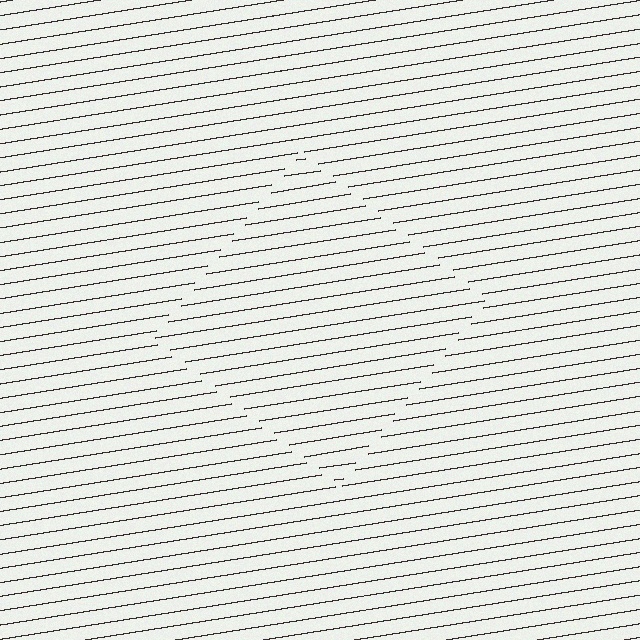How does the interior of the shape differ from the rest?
The interior of the shape contains the same grating, shifted by half a period — the contour is defined by the phase discontinuity where line-ends from the inner and outer gratings abut.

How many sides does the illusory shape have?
4 sides — the line-ends trace a square.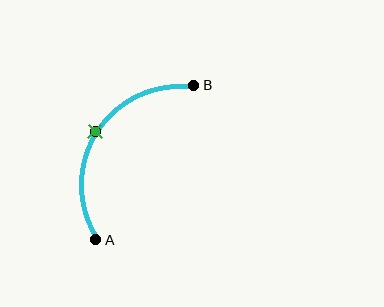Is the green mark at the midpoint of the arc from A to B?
Yes. The green mark lies on the arc at equal arc-length from both A and B — it is the arc midpoint.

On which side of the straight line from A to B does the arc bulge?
The arc bulges to the left of the straight line connecting A and B.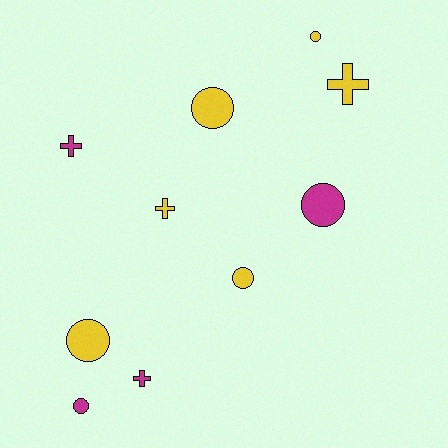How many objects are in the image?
There are 10 objects.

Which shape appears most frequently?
Circle, with 6 objects.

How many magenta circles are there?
There are 2 magenta circles.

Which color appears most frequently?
Yellow, with 6 objects.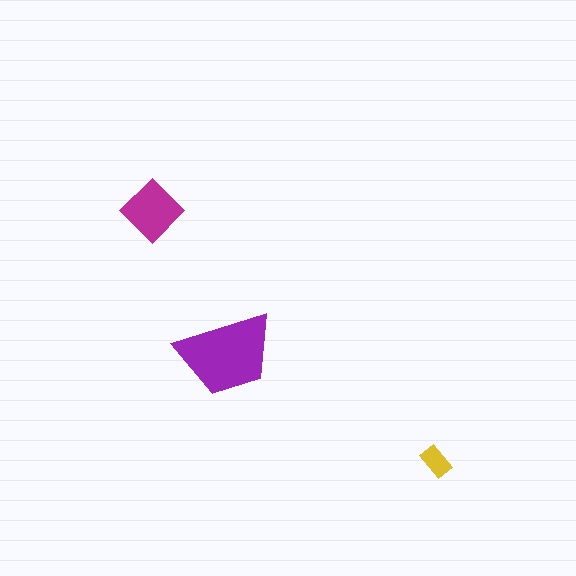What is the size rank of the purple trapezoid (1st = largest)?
1st.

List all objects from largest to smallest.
The purple trapezoid, the magenta diamond, the yellow rectangle.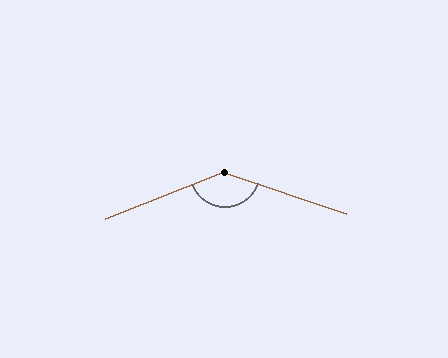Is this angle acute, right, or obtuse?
It is obtuse.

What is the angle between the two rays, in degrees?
Approximately 140 degrees.